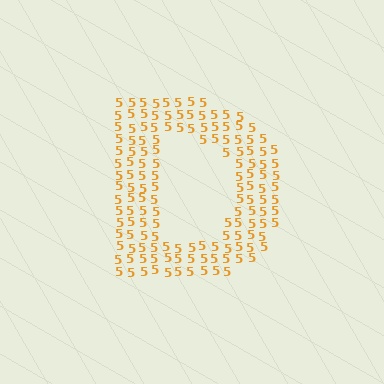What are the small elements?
The small elements are digit 5's.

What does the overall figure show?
The overall figure shows the letter D.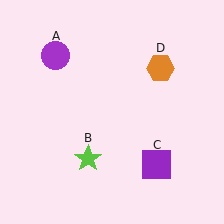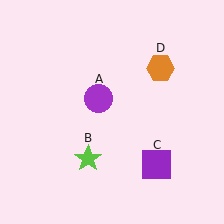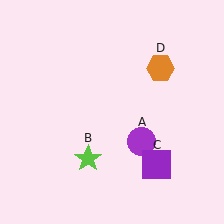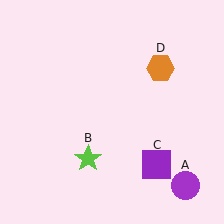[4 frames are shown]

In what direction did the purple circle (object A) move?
The purple circle (object A) moved down and to the right.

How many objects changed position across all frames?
1 object changed position: purple circle (object A).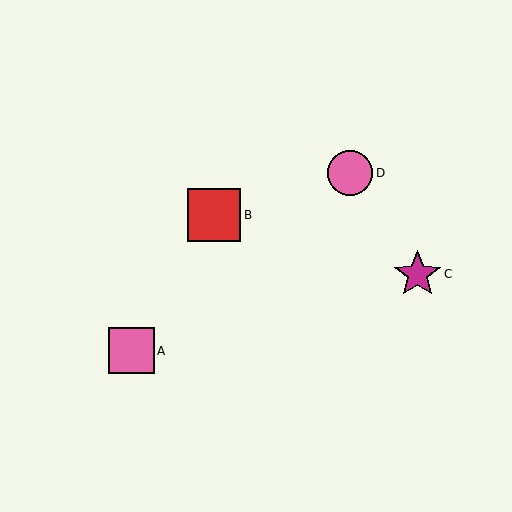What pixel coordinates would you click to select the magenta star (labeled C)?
Click at (418, 274) to select the magenta star C.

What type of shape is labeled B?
Shape B is a red square.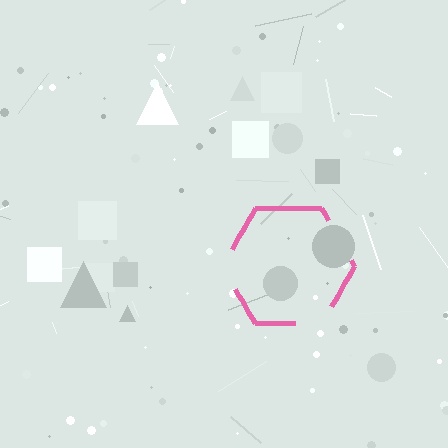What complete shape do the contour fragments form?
The contour fragments form a hexagon.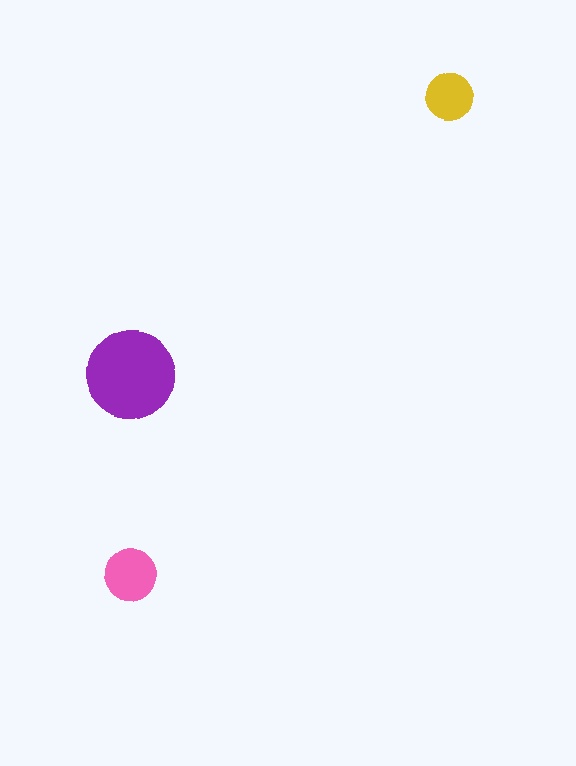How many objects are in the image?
There are 3 objects in the image.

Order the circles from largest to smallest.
the purple one, the pink one, the yellow one.